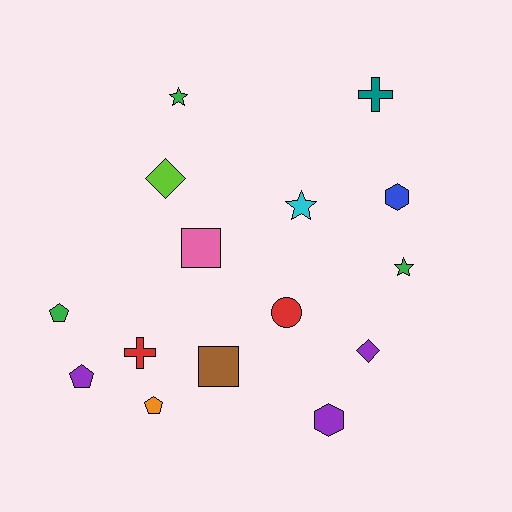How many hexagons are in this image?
There are 2 hexagons.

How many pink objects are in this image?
There is 1 pink object.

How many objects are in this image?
There are 15 objects.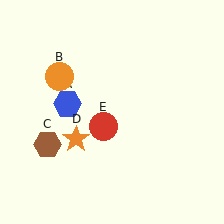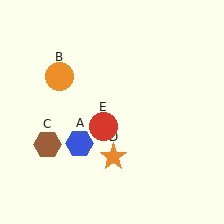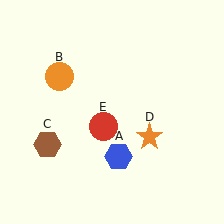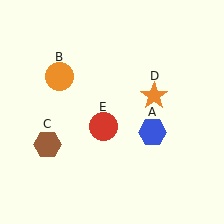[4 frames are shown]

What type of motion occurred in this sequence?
The blue hexagon (object A), orange star (object D) rotated counterclockwise around the center of the scene.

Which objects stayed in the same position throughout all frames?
Orange circle (object B) and brown hexagon (object C) and red circle (object E) remained stationary.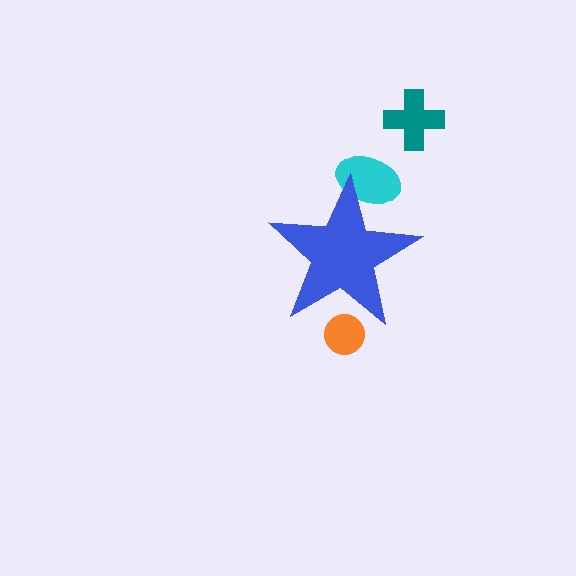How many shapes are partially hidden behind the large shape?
2 shapes are partially hidden.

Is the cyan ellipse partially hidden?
Yes, the cyan ellipse is partially hidden behind the blue star.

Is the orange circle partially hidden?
Yes, the orange circle is partially hidden behind the blue star.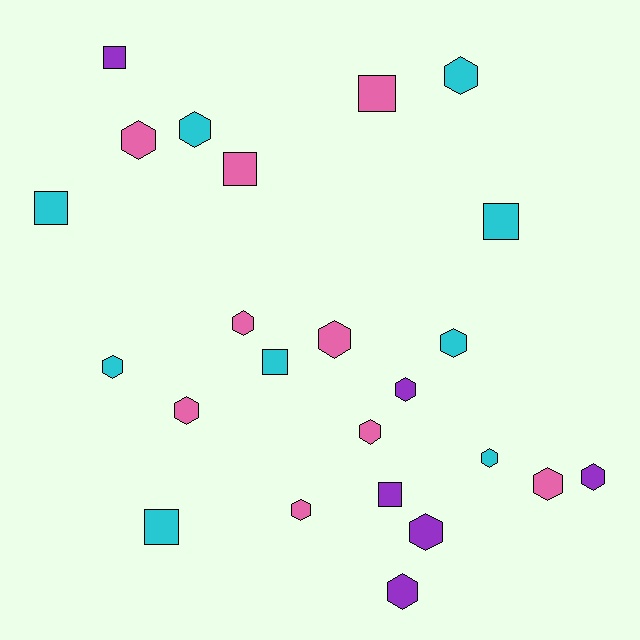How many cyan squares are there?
There are 4 cyan squares.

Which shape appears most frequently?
Hexagon, with 16 objects.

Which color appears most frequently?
Pink, with 9 objects.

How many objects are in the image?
There are 24 objects.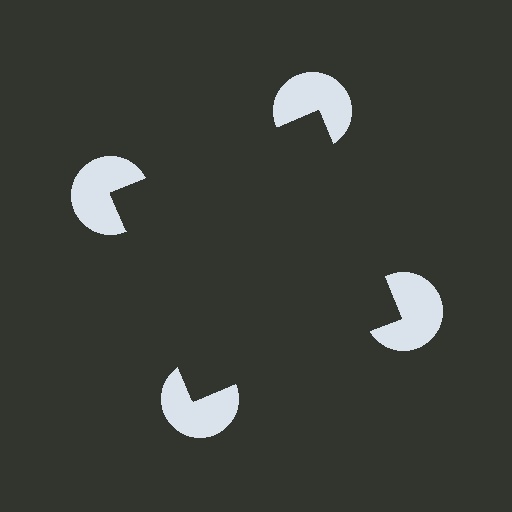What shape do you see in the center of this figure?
An illusory square — its edges are inferred from the aligned wedge cuts in the pac-man discs, not physically drawn.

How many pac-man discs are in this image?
There are 4 — one at each vertex of the illusory square.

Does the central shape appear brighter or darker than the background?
It typically appears slightly darker than the background, even though no actual brightness change is drawn.